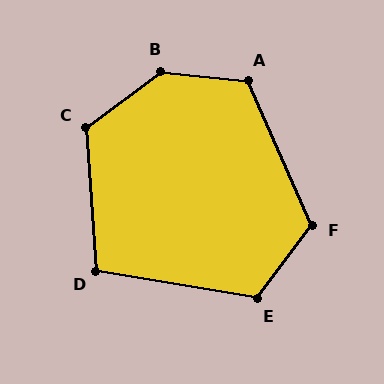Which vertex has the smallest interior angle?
D, at approximately 104 degrees.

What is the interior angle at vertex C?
Approximately 123 degrees (obtuse).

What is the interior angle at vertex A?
Approximately 120 degrees (obtuse).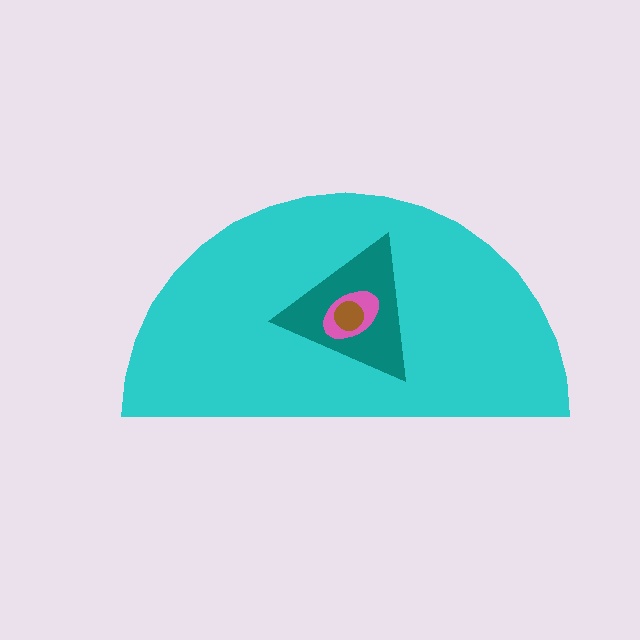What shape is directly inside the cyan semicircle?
The teal triangle.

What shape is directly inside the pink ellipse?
The brown circle.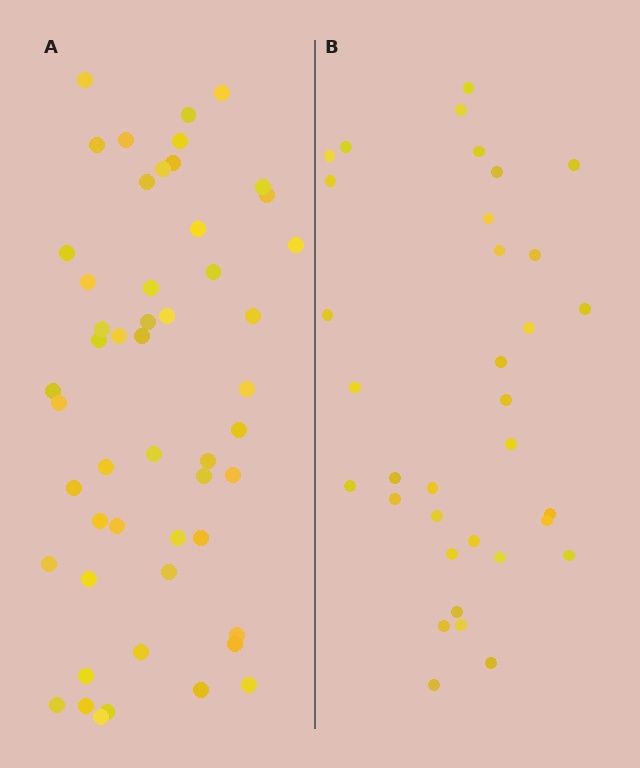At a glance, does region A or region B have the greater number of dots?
Region A (the left region) has more dots.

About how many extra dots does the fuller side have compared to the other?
Region A has approximately 15 more dots than region B.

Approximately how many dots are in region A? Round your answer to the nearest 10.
About 50 dots. (The exact count is 51, which rounds to 50.)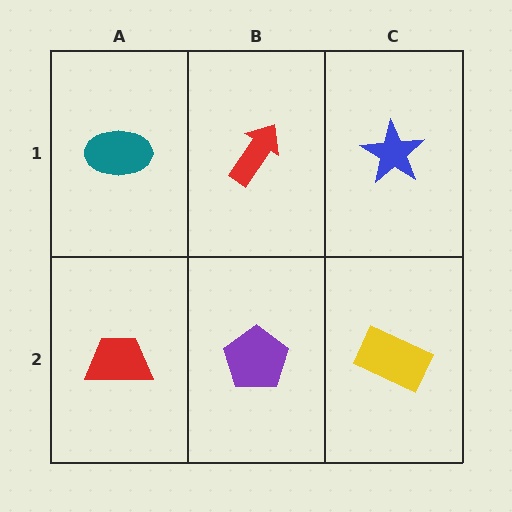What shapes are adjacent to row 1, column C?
A yellow rectangle (row 2, column C), a red arrow (row 1, column B).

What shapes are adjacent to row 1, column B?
A purple pentagon (row 2, column B), a teal ellipse (row 1, column A), a blue star (row 1, column C).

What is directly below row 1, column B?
A purple pentagon.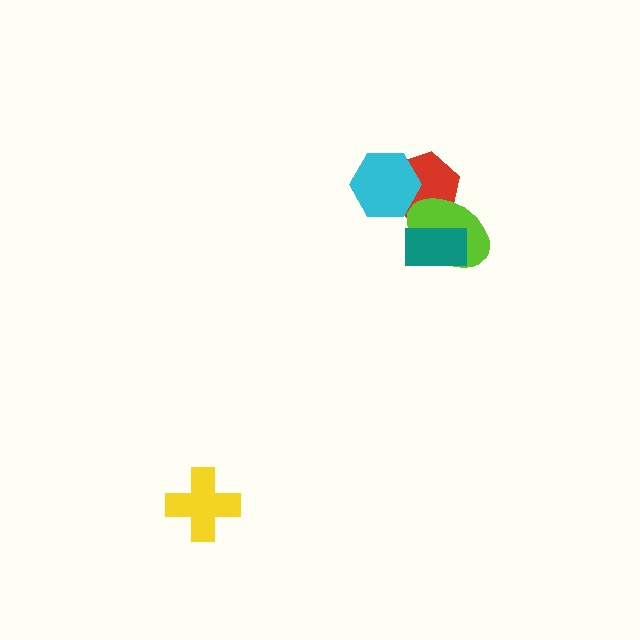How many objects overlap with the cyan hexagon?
1 object overlaps with the cyan hexagon.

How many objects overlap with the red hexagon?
3 objects overlap with the red hexagon.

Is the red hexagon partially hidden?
Yes, it is partially covered by another shape.